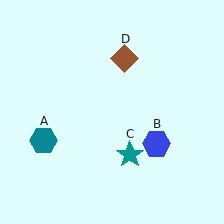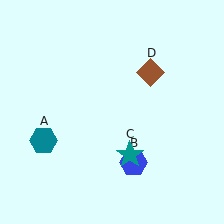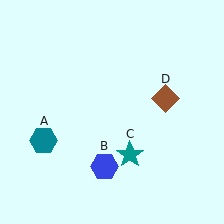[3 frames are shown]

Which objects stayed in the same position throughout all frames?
Teal hexagon (object A) and teal star (object C) remained stationary.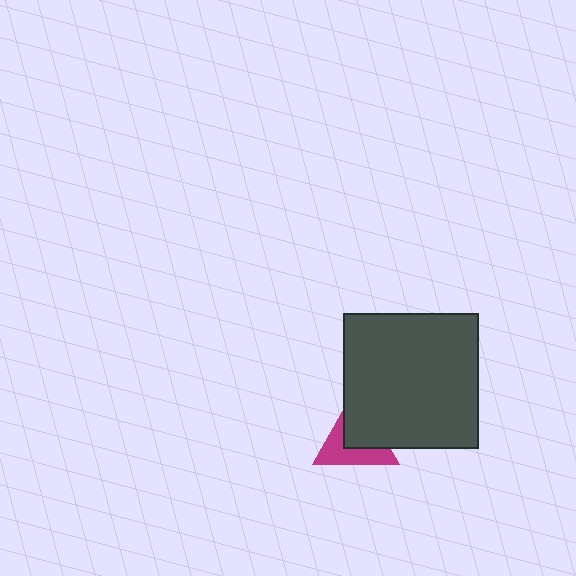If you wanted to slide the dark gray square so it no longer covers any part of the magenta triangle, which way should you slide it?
Slide it toward the upper-right — that is the most direct way to separate the two shapes.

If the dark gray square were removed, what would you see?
You would see the complete magenta triangle.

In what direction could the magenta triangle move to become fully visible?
The magenta triangle could move toward the lower-left. That would shift it out from behind the dark gray square entirely.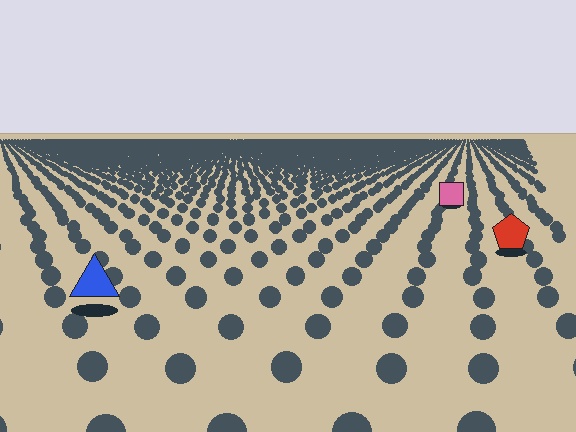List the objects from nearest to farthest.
From nearest to farthest: the blue triangle, the red pentagon, the pink square.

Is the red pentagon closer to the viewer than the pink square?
Yes. The red pentagon is closer — you can tell from the texture gradient: the ground texture is coarser near it.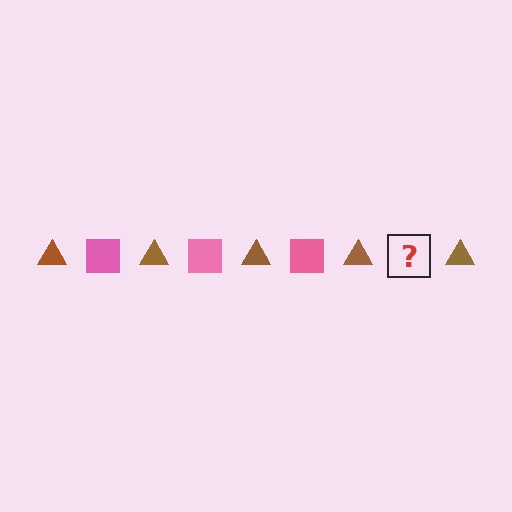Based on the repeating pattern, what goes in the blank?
The blank should be a pink square.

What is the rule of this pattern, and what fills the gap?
The rule is that the pattern alternates between brown triangle and pink square. The gap should be filled with a pink square.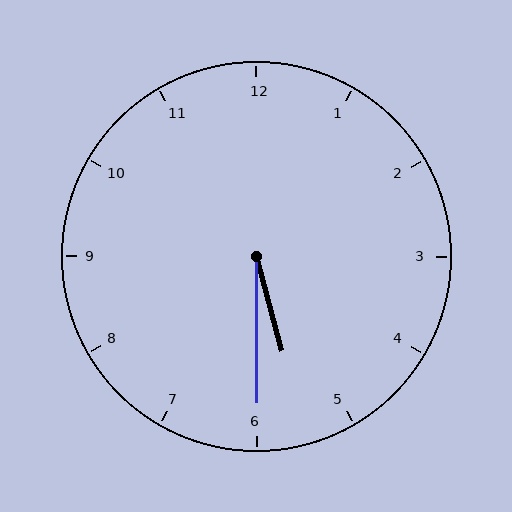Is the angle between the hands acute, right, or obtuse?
It is acute.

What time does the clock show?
5:30.